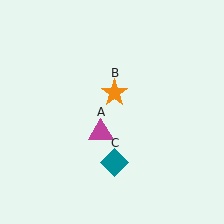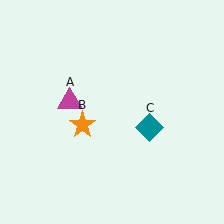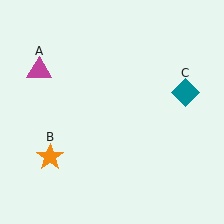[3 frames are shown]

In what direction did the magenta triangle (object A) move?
The magenta triangle (object A) moved up and to the left.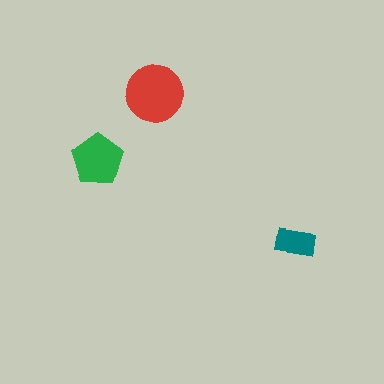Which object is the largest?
The red circle.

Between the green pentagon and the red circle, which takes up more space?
The red circle.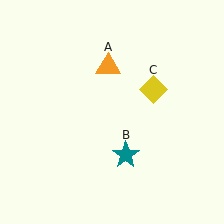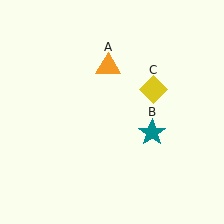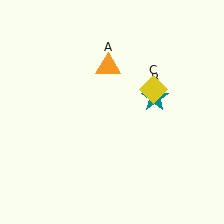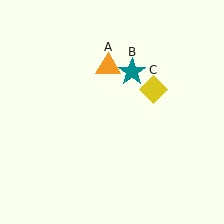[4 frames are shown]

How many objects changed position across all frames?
1 object changed position: teal star (object B).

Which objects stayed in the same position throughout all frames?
Orange triangle (object A) and yellow diamond (object C) remained stationary.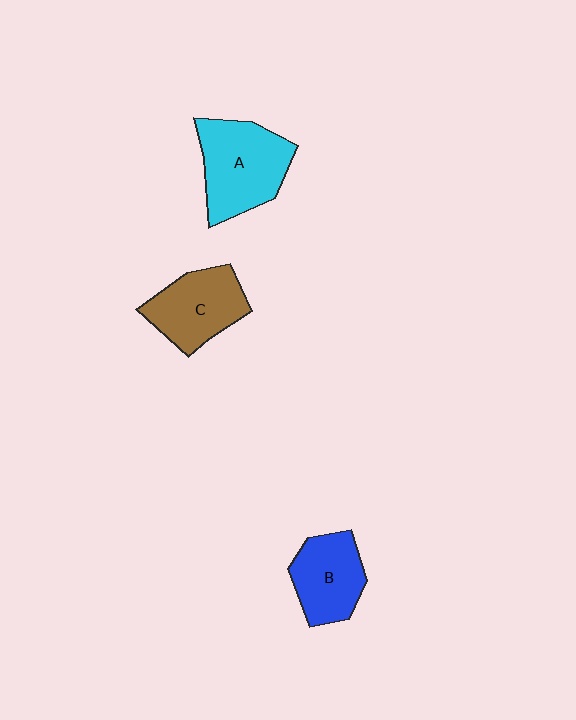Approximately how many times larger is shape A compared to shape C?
Approximately 1.2 times.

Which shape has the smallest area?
Shape B (blue).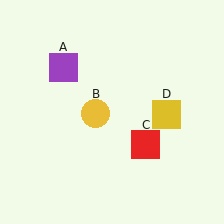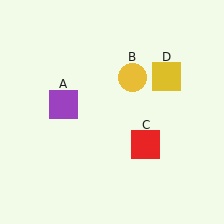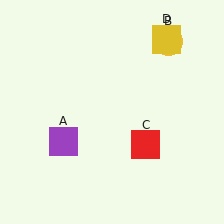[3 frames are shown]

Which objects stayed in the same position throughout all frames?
Red square (object C) remained stationary.